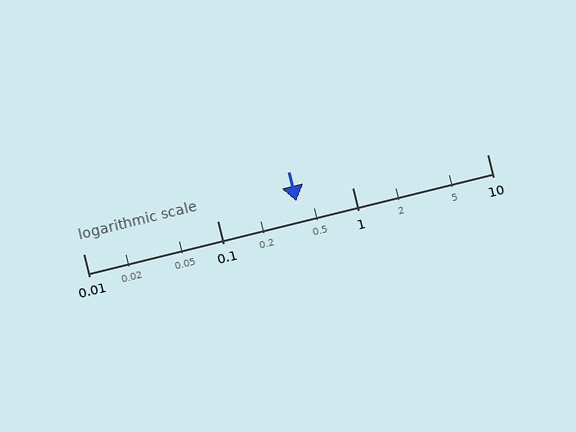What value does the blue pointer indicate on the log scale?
The pointer indicates approximately 0.38.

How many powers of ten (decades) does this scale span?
The scale spans 3 decades, from 0.01 to 10.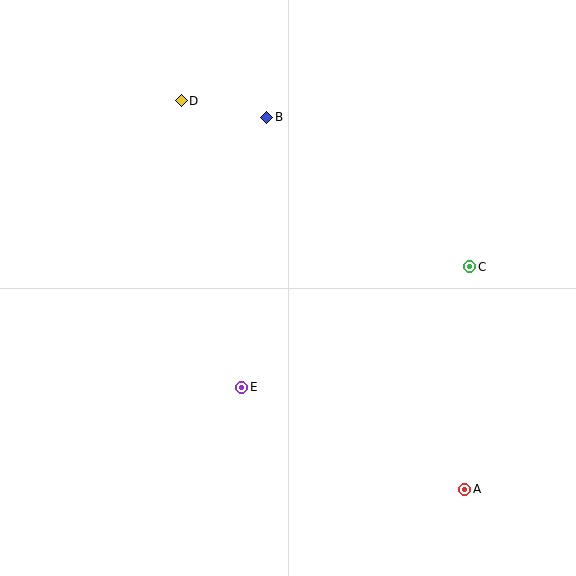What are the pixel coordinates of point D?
Point D is at (181, 101).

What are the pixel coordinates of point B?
Point B is at (267, 117).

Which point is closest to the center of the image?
Point E at (242, 387) is closest to the center.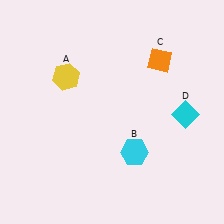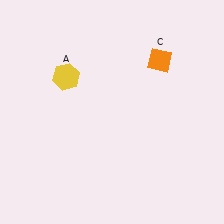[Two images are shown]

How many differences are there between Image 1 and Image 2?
There are 2 differences between the two images.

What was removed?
The cyan hexagon (B), the cyan diamond (D) were removed in Image 2.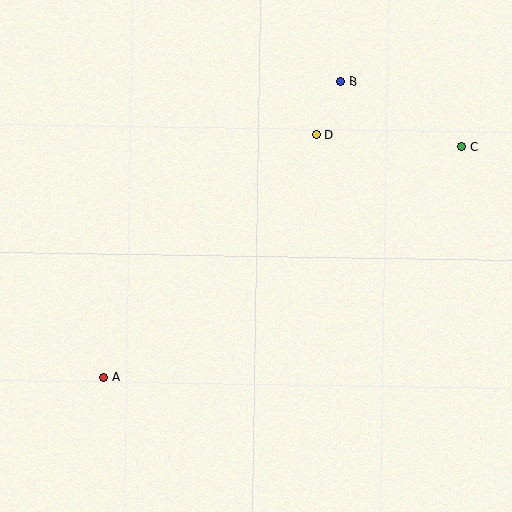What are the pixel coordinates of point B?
Point B is at (341, 82).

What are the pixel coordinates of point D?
Point D is at (316, 135).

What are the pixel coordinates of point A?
Point A is at (104, 377).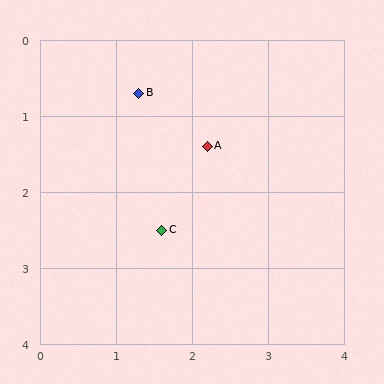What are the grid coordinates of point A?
Point A is at approximately (2.2, 1.4).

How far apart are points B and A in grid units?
Points B and A are about 1.1 grid units apart.